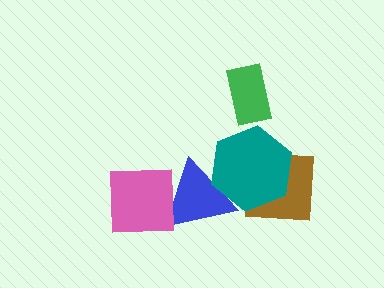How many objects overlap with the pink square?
1 object overlaps with the pink square.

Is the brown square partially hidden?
Yes, it is partially covered by another shape.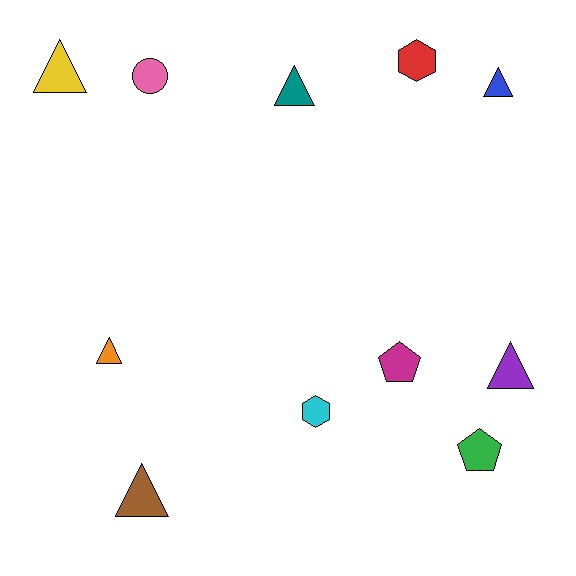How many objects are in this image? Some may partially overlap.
There are 11 objects.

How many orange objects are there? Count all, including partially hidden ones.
There is 1 orange object.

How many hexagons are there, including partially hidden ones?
There are 2 hexagons.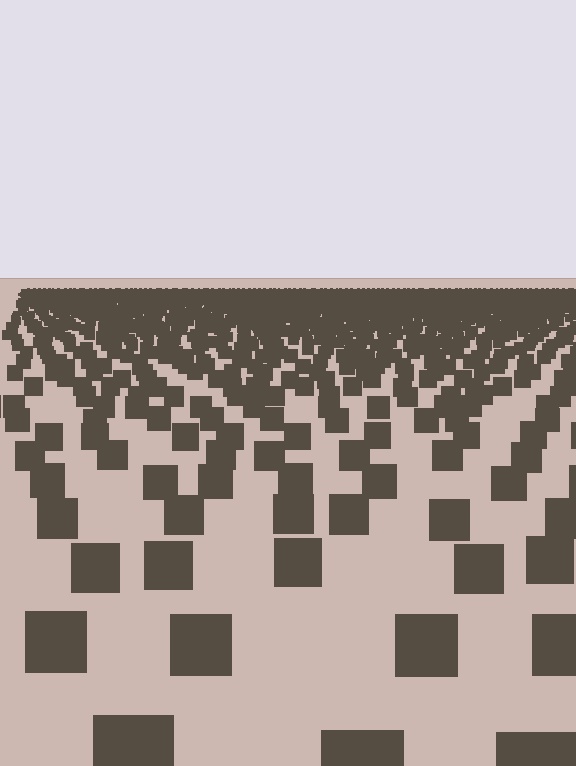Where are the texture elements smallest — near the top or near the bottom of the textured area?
Near the top.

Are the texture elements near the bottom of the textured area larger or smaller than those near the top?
Larger. Near the bottom, elements are closer to the viewer and appear at a bigger on-screen size.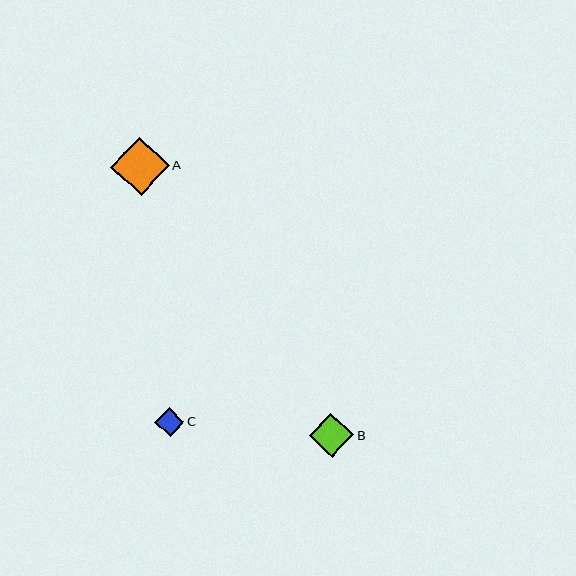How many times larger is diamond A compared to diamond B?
Diamond A is approximately 1.3 times the size of diamond B.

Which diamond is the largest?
Diamond A is the largest with a size of approximately 59 pixels.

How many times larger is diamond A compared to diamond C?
Diamond A is approximately 2.0 times the size of diamond C.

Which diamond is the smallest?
Diamond C is the smallest with a size of approximately 29 pixels.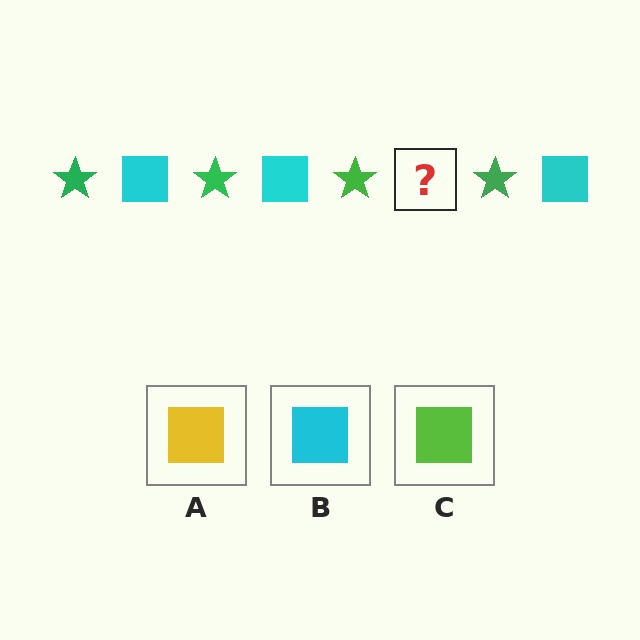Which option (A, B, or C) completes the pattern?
B.